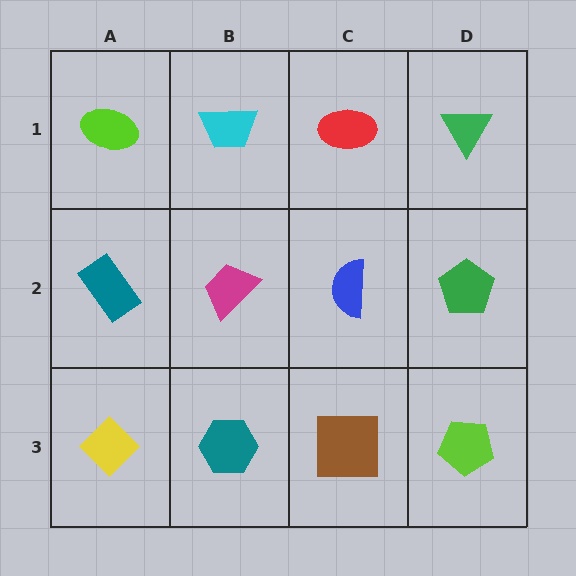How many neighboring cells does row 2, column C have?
4.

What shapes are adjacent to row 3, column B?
A magenta trapezoid (row 2, column B), a yellow diamond (row 3, column A), a brown square (row 3, column C).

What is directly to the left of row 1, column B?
A lime ellipse.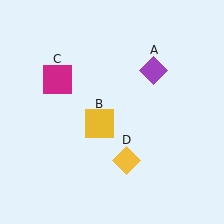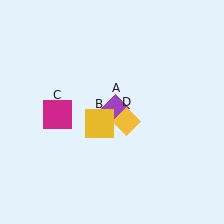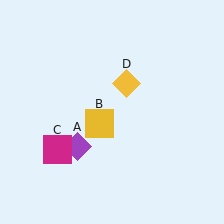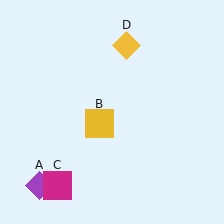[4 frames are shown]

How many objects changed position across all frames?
3 objects changed position: purple diamond (object A), magenta square (object C), yellow diamond (object D).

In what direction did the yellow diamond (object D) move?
The yellow diamond (object D) moved up.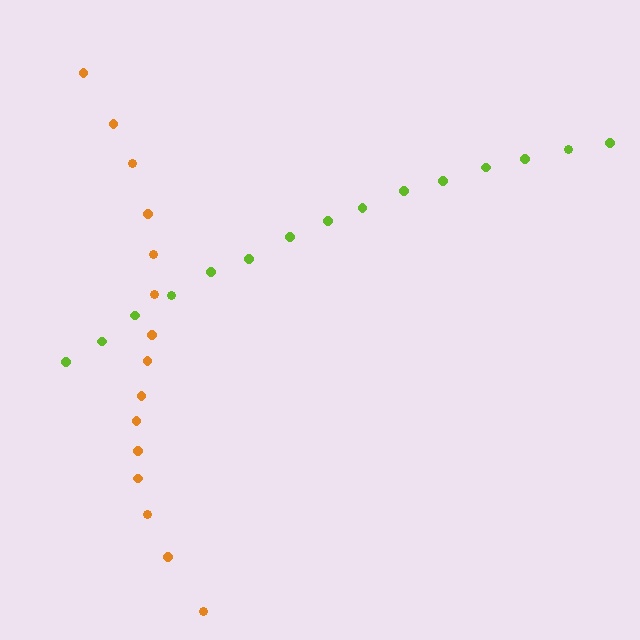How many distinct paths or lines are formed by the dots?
There are 2 distinct paths.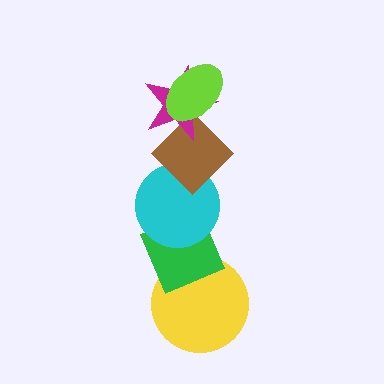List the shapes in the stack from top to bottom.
From top to bottom: the lime ellipse, the magenta star, the brown diamond, the cyan circle, the green diamond, the yellow circle.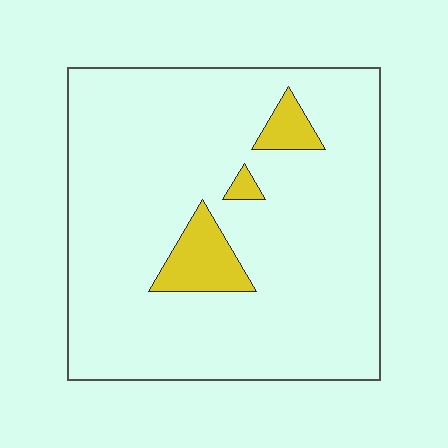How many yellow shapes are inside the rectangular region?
3.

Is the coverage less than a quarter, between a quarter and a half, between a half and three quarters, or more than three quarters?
Less than a quarter.